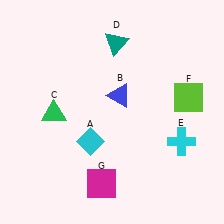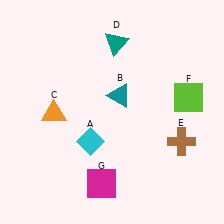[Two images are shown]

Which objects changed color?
B changed from blue to teal. C changed from green to orange. E changed from cyan to brown.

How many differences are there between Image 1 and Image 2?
There are 3 differences between the two images.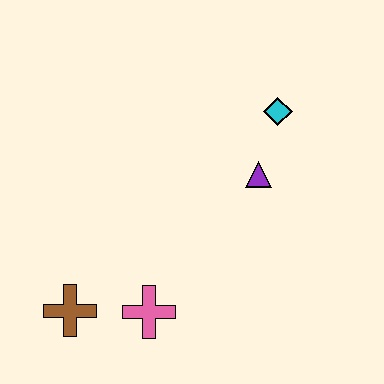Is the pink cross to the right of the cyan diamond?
No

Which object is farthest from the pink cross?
The cyan diamond is farthest from the pink cross.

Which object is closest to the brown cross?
The pink cross is closest to the brown cross.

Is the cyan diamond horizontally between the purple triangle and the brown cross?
No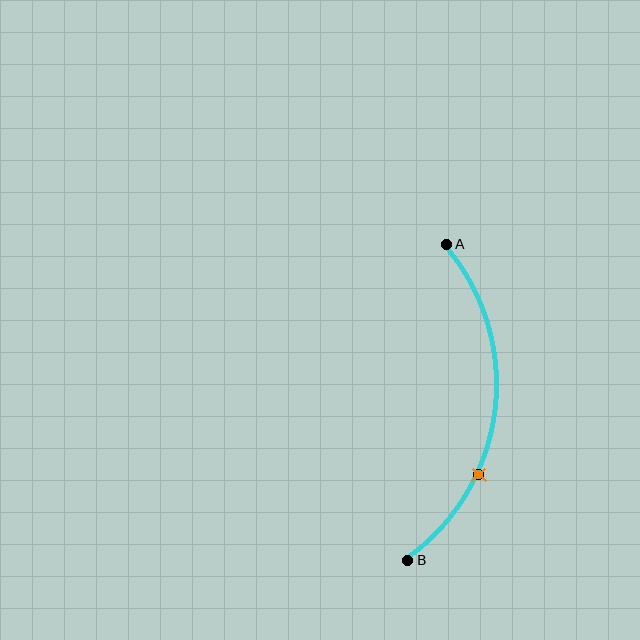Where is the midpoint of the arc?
The arc midpoint is the point on the curve farthest from the straight line joining A and B. It sits to the right of that line.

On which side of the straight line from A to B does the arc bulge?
The arc bulges to the right of the straight line connecting A and B.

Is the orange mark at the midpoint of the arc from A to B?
No. The orange mark lies on the arc but is closer to endpoint B. The arc midpoint would be at the point on the curve equidistant along the arc from both A and B.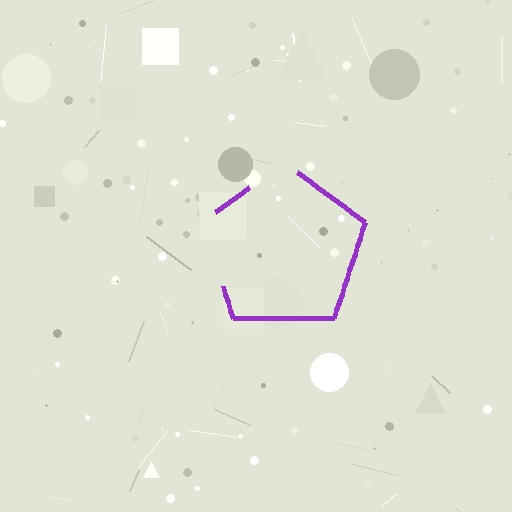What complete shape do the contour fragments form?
The contour fragments form a pentagon.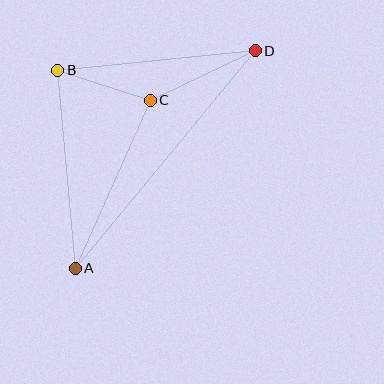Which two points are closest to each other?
Points B and C are closest to each other.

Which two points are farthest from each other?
Points A and D are farthest from each other.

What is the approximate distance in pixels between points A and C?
The distance between A and C is approximately 184 pixels.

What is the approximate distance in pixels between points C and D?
The distance between C and D is approximately 116 pixels.